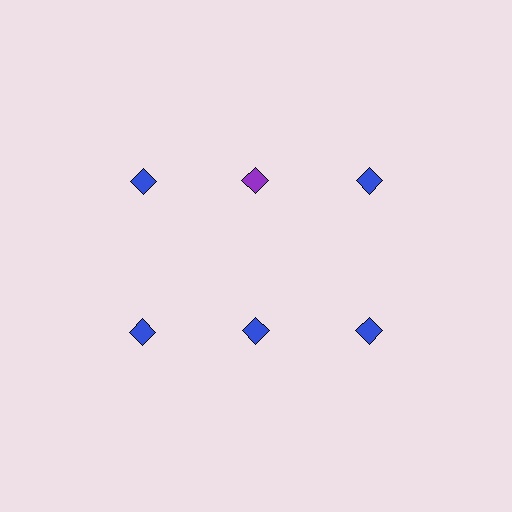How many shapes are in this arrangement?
There are 6 shapes arranged in a grid pattern.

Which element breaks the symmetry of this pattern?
The purple diamond in the top row, second from left column breaks the symmetry. All other shapes are blue diamonds.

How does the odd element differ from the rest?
It has a different color: purple instead of blue.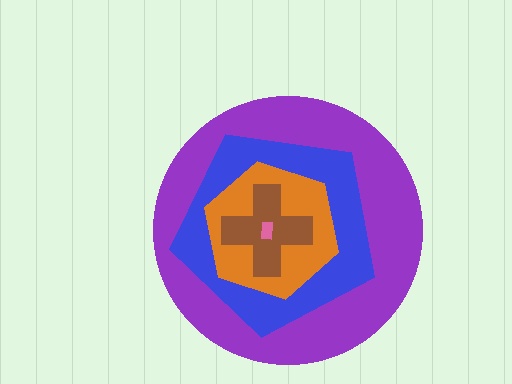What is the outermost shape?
The purple circle.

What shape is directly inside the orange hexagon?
The brown cross.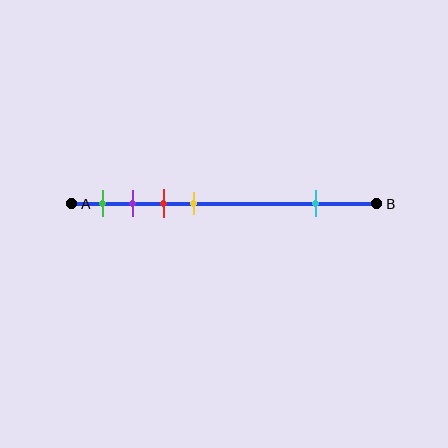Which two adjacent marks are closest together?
The purple and red marks are the closest adjacent pair.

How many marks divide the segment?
There are 5 marks dividing the segment.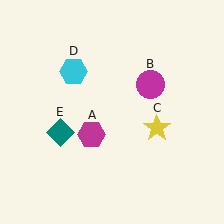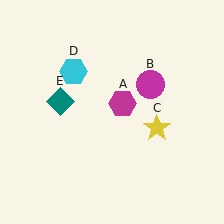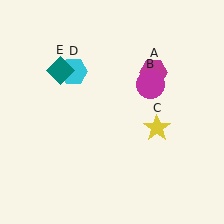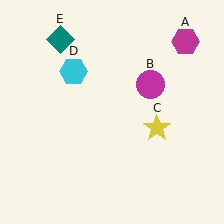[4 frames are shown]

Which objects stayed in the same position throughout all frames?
Magenta circle (object B) and yellow star (object C) and cyan hexagon (object D) remained stationary.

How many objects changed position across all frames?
2 objects changed position: magenta hexagon (object A), teal diamond (object E).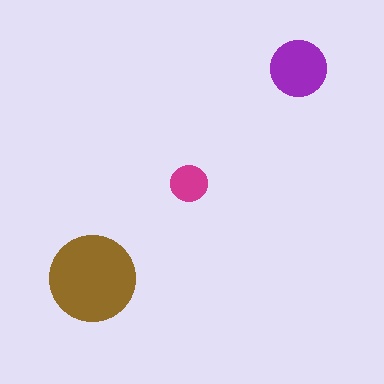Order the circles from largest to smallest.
the brown one, the purple one, the magenta one.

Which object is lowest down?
The brown circle is bottommost.